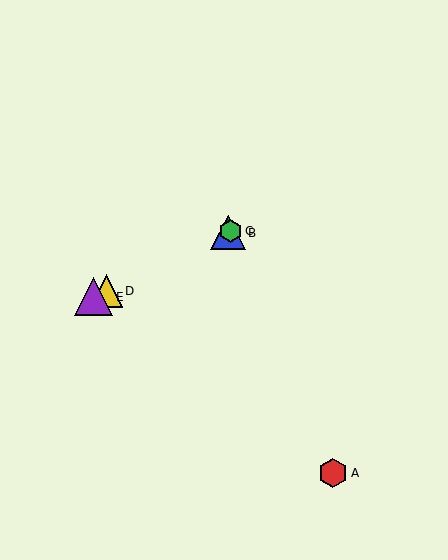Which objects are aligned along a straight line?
Objects B, C, D, E are aligned along a straight line.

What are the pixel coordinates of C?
Object C is at (231, 231).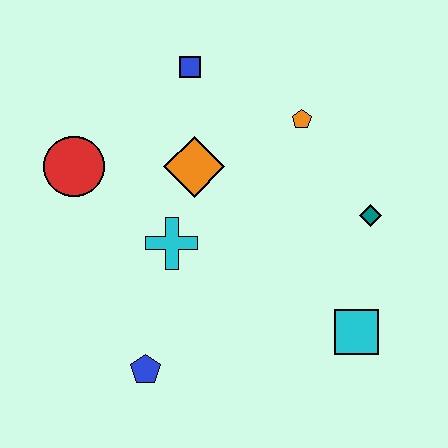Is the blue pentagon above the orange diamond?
No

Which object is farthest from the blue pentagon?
The blue square is farthest from the blue pentagon.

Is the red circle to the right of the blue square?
No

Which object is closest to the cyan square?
The teal diamond is closest to the cyan square.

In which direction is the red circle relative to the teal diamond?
The red circle is to the left of the teal diamond.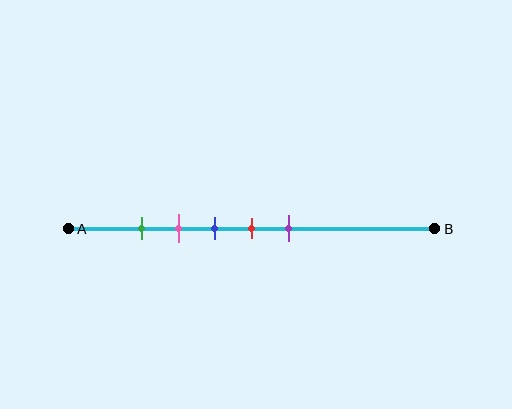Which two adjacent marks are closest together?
The green and pink marks are the closest adjacent pair.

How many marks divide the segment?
There are 5 marks dividing the segment.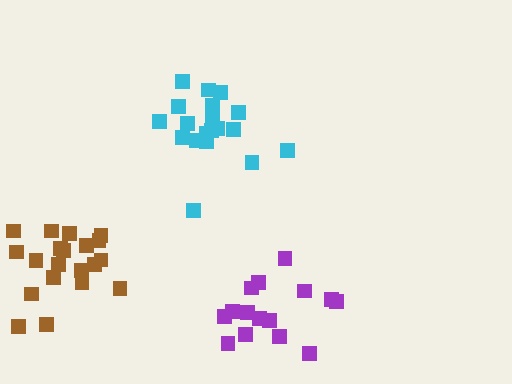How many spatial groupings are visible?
There are 3 spatial groupings.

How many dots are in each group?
Group 1: 16 dots, Group 2: 20 dots, Group 3: 19 dots (55 total).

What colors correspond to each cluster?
The clusters are colored: purple, brown, cyan.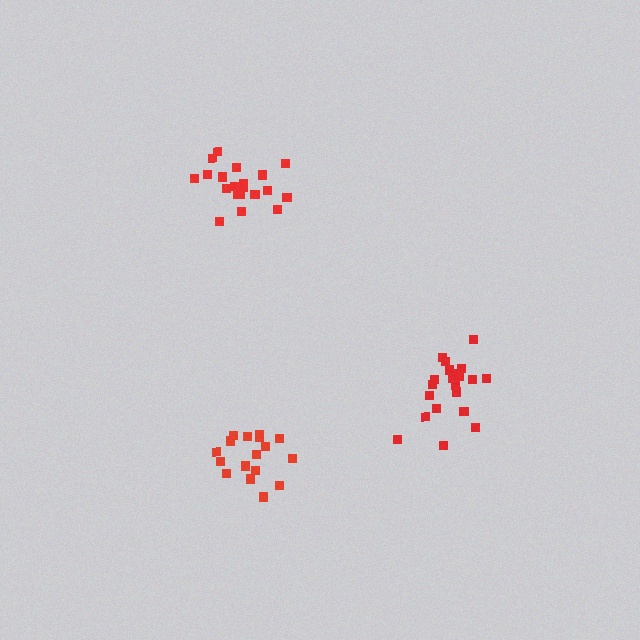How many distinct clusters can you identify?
There are 3 distinct clusters.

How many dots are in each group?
Group 1: 21 dots, Group 2: 17 dots, Group 3: 20 dots (58 total).